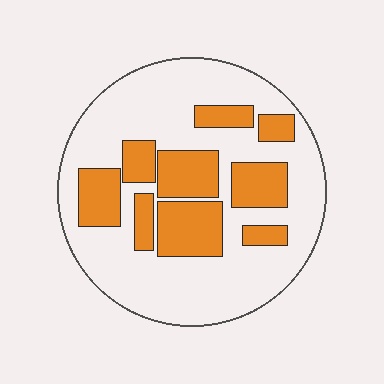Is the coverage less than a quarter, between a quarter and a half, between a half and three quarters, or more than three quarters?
Between a quarter and a half.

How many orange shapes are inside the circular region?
9.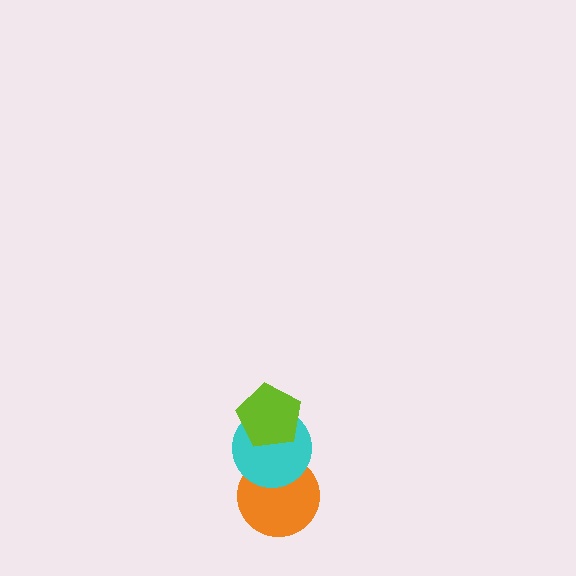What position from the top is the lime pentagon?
The lime pentagon is 1st from the top.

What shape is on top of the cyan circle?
The lime pentagon is on top of the cyan circle.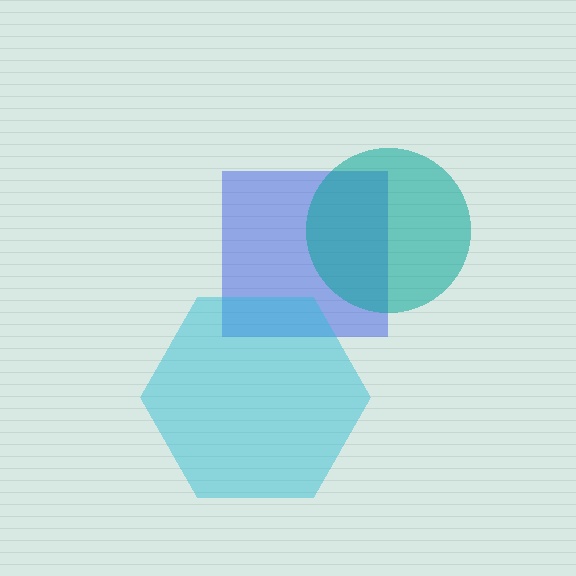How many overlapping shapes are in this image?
There are 3 overlapping shapes in the image.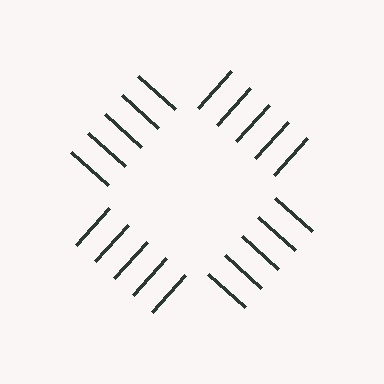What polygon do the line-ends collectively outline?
An illusory square — the line segments terminate on its edges but no continuous stroke is drawn.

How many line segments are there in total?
20 — 5 along each of the 4 edges.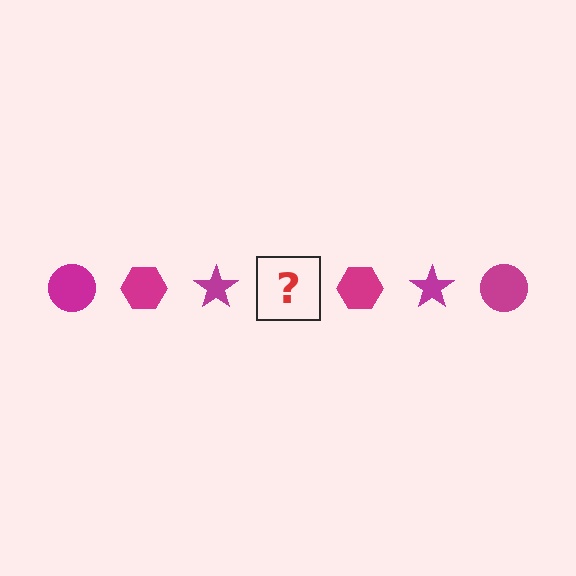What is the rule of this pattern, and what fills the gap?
The rule is that the pattern cycles through circle, hexagon, star shapes in magenta. The gap should be filled with a magenta circle.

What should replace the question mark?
The question mark should be replaced with a magenta circle.